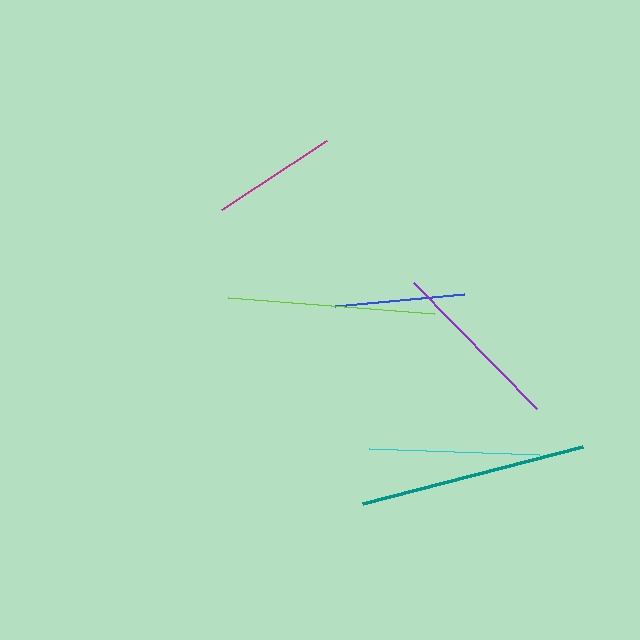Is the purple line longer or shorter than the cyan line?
The purple line is longer than the cyan line.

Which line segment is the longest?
The teal line is the longest at approximately 227 pixels.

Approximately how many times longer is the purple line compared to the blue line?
The purple line is approximately 1.4 times the length of the blue line.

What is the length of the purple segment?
The purple segment is approximately 177 pixels long.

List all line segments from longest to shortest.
From longest to shortest: teal, lime, purple, cyan, blue, magenta.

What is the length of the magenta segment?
The magenta segment is approximately 125 pixels long.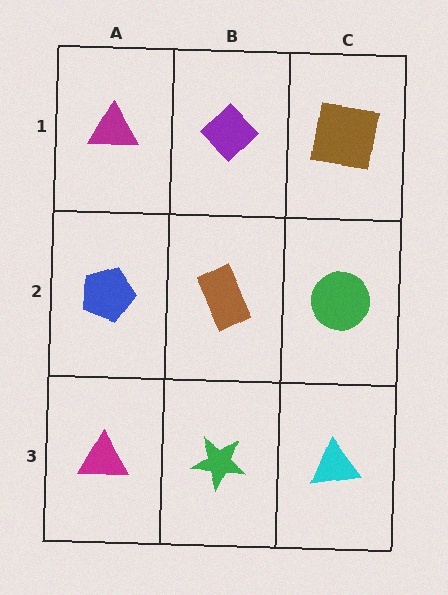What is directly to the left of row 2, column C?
A brown rectangle.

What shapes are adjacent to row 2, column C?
A brown square (row 1, column C), a cyan triangle (row 3, column C), a brown rectangle (row 2, column B).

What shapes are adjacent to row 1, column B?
A brown rectangle (row 2, column B), a magenta triangle (row 1, column A), a brown square (row 1, column C).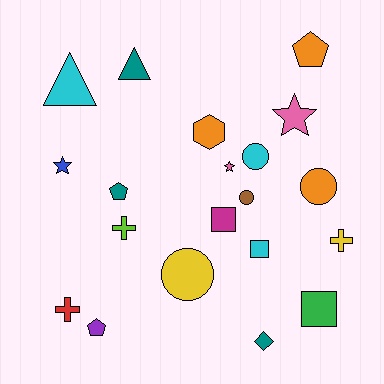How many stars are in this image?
There are 3 stars.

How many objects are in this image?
There are 20 objects.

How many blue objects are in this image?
There is 1 blue object.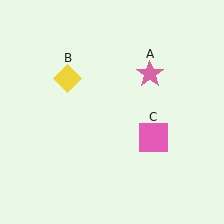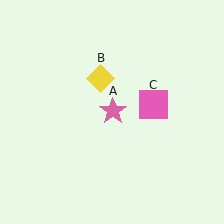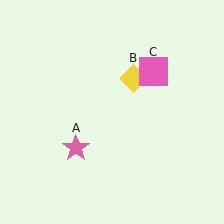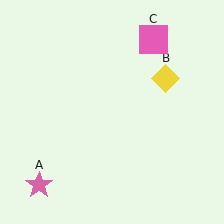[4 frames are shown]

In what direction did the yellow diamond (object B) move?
The yellow diamond (object B) moved right.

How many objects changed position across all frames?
3 objects changed position: pink star (object A), yellow diamond (object B), pink square (object C).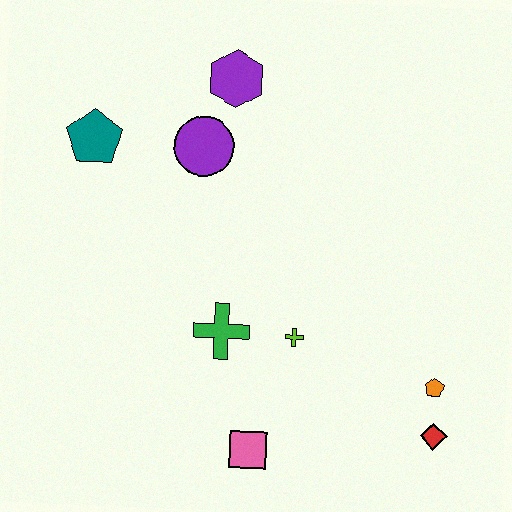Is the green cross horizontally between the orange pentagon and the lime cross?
No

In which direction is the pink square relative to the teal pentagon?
The pink square is below the teal pentagon.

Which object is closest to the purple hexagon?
The purple circle is closest to the purple hexagon.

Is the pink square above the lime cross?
No